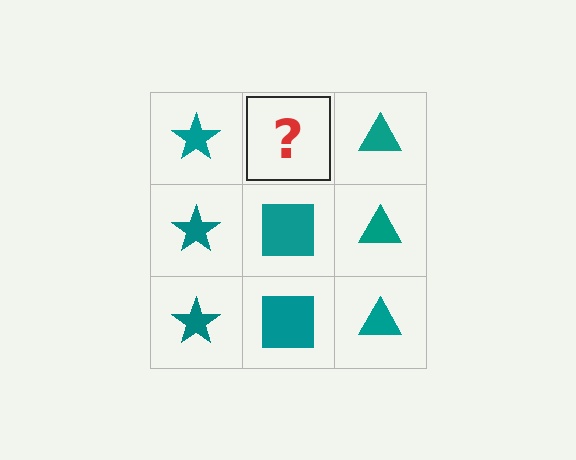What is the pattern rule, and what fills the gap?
The rule is that each column has a consistent shape. The gap should be filled with a teal square.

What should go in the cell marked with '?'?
The missing cell should contain a teal square.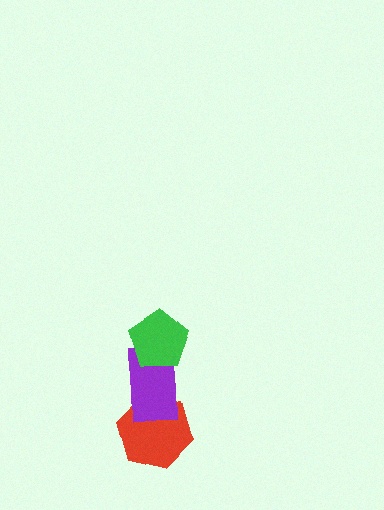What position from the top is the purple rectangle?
The purple rectangle is 2nd from the top.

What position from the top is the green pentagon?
The green pentagon is 1st from the top.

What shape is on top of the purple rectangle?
The green pentagon is on top of the purple rectangle.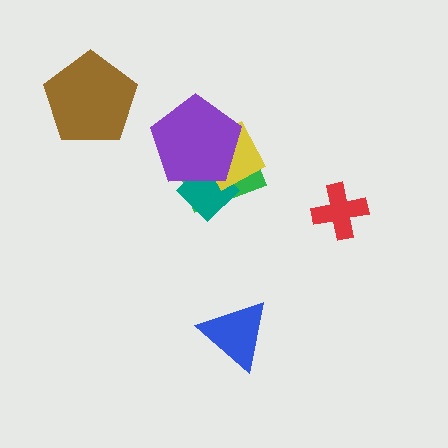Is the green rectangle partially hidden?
Yes, it is partially covered by another shape.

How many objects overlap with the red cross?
0 objects overlap with the red cross.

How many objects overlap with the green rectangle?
3 objects overlap with the green rectangle.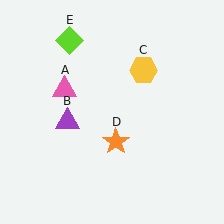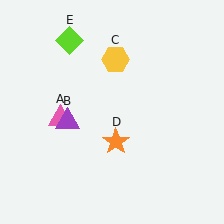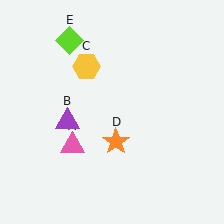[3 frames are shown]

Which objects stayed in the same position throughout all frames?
Purple triangle (object B) and orange star (object D) and lime diamond (object E) remained stationary.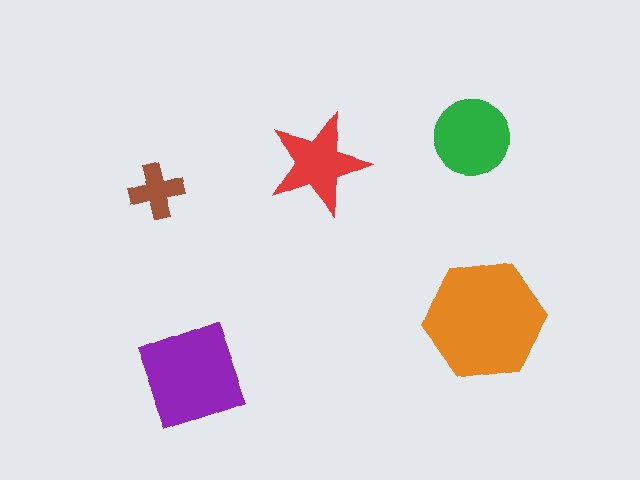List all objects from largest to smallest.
The orange hexagon, the purple square, the green circle, the red star, the brown cross.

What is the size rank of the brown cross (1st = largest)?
5th.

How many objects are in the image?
There are 5 objects in the image.